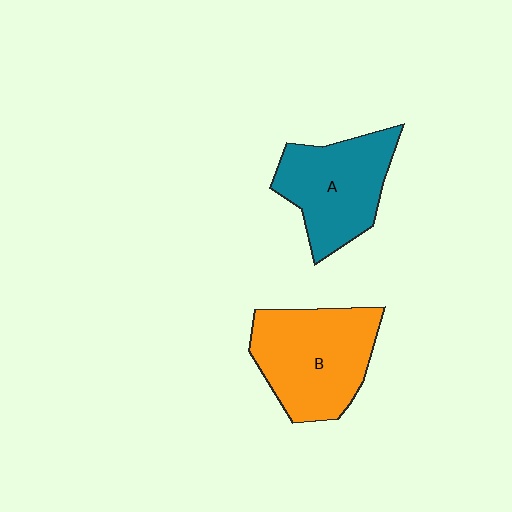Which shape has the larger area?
Shape B (orange).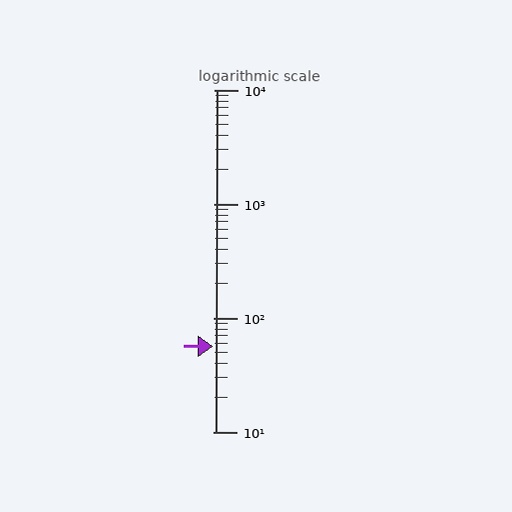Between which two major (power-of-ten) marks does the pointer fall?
The pointer is between 10 and 100.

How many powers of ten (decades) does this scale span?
The scale spans 3 decades, from 10 to 10000.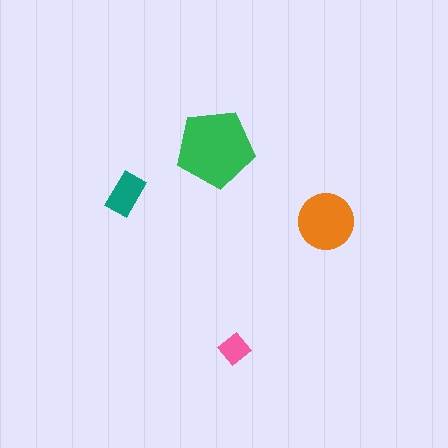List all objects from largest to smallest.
The green pentagon, the orange circle, the teal rectangle, the pink diamond.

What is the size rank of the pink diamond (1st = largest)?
4th.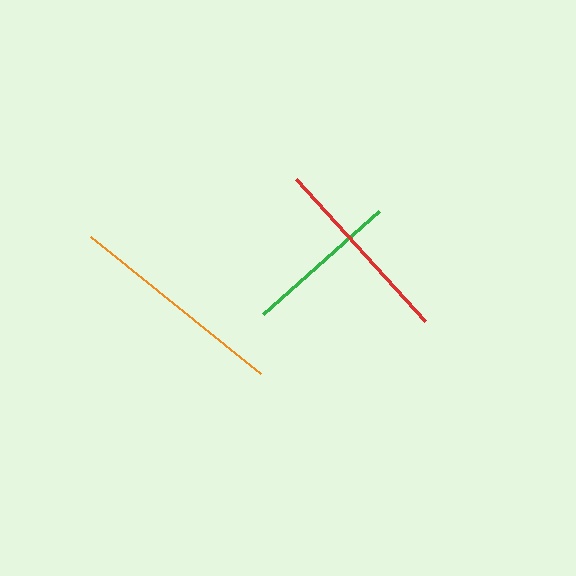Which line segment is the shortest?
The green line is the shortest at approximately 155 pixels.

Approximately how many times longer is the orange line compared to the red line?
The orange line is approximately 1.1 times the length of the red line.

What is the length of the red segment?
The red segment is approximately 192 pixels long.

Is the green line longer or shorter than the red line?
The red line is longer than the green line.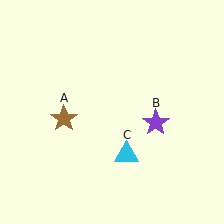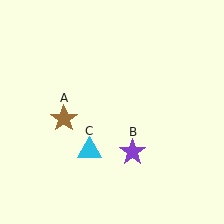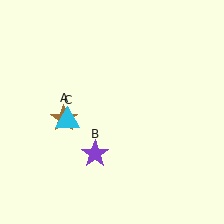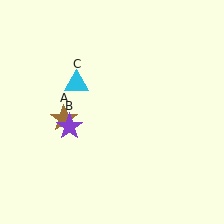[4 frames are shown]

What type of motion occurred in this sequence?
The purple star (object B), cyan triangle (object C) rotated clockwise around the center of the scene.